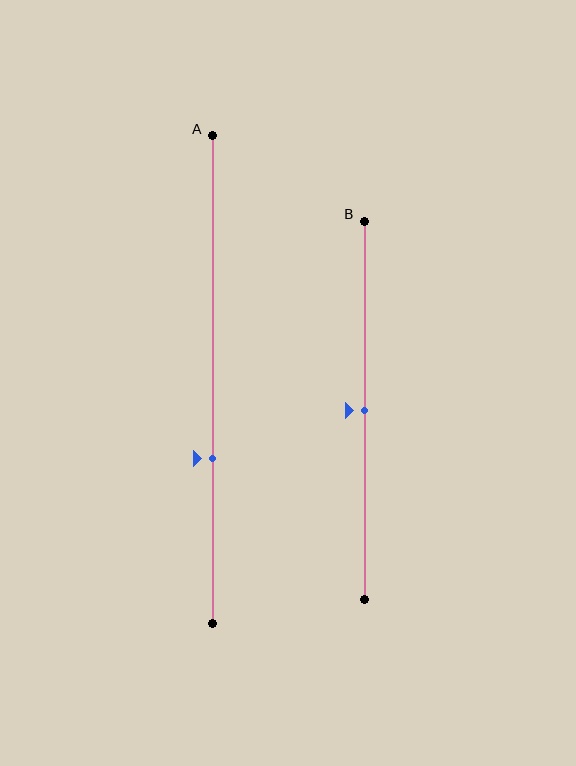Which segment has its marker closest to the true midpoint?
Segment B has its marker closest to the true midpoint.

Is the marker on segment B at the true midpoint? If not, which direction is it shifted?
Yes, the marker on segment B is at the true midpoint.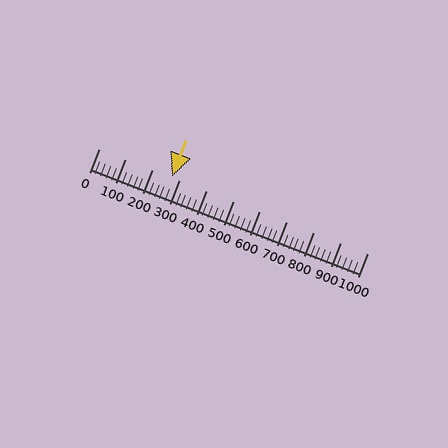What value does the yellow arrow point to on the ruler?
The yellow arrow points to approximately 272.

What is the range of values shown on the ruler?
The ruler shows values from 0 to 1000.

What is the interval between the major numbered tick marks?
The major tick marks are spaced 100 units apart.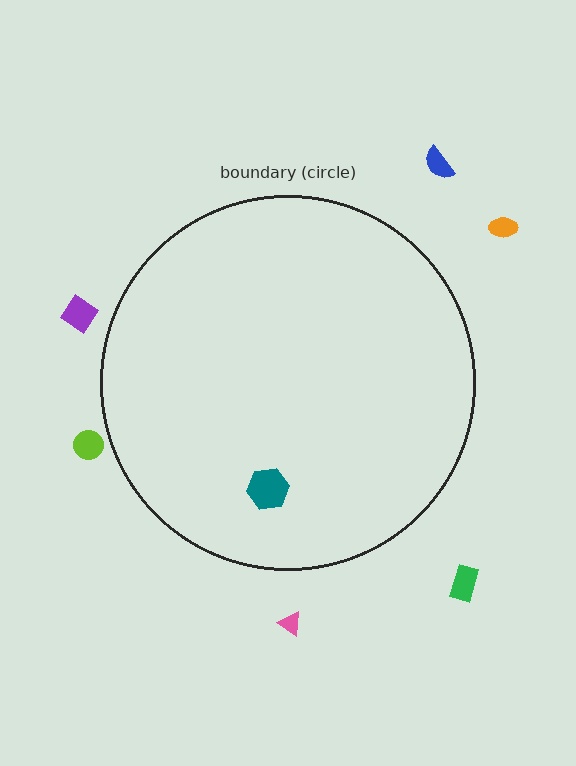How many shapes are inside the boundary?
1 inside, 6 outside.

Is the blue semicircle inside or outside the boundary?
Outside.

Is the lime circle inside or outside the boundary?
Outside.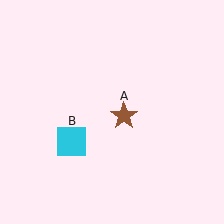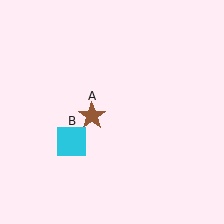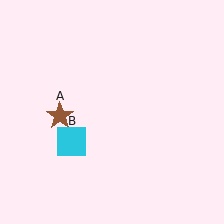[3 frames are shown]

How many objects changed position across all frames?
1 object changed position: brown star (object A).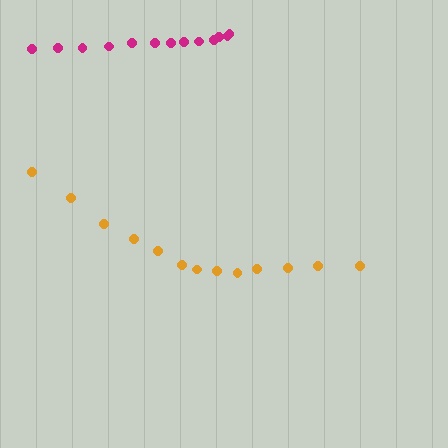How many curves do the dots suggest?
There are 2 distinct paths.